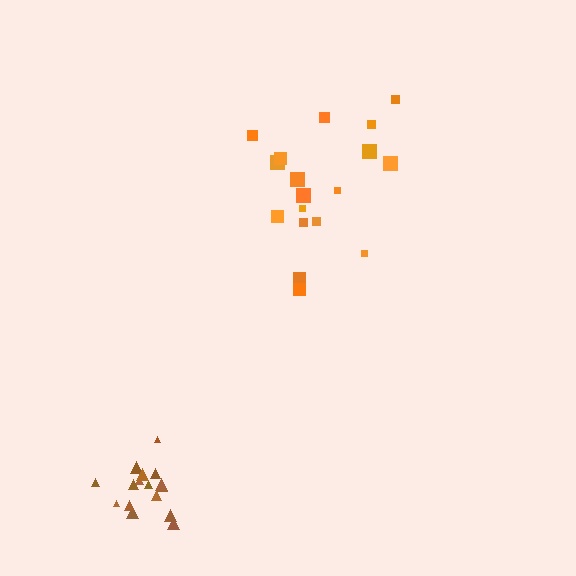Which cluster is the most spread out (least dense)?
Orange.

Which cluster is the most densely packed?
Brown.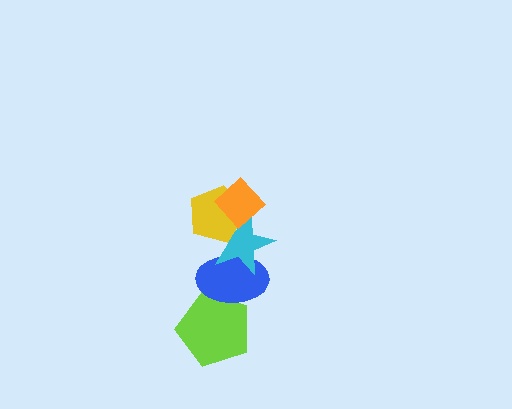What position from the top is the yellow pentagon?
The yellow pentagon is 2nd from the top.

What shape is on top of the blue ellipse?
The cyan star is on top of the blue ellipse.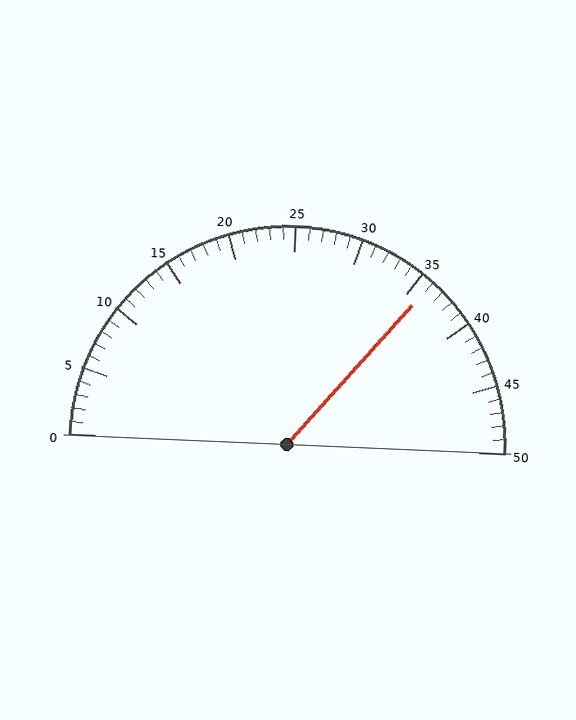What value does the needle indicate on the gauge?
The needle indicates approximately 36.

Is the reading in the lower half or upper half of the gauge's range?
The reading is in the upper half of the range (0 to 50).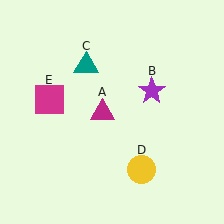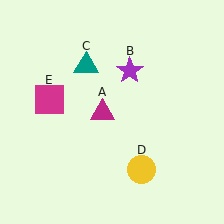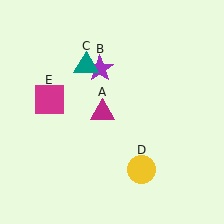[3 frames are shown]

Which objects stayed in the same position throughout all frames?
Magenta triangle (object A) and teal triangle (object C) and yellow circle (object D) and magenta square (object E) remained stationary.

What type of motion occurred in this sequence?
The purple star (object B) rotated counterclockwise around the center of the scene.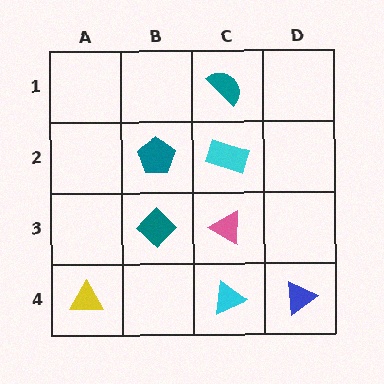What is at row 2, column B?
A teal pentagon.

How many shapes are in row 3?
2 shapes.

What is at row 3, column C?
A pink triangle.